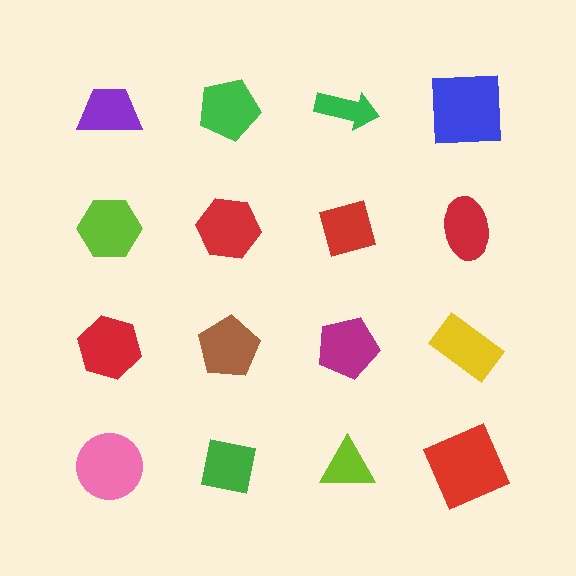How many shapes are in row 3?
4 shapes.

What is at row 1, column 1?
A purple trapezoid.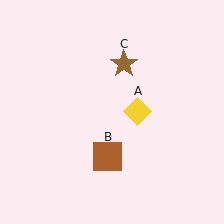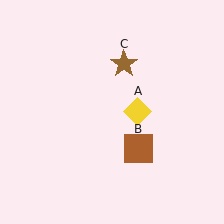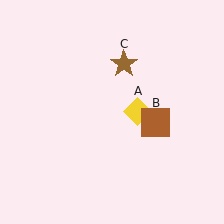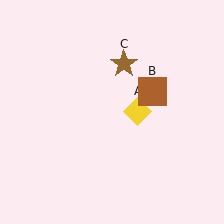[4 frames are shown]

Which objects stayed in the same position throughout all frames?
Yellow diamond (object A) and brown star (object C) remained stationary.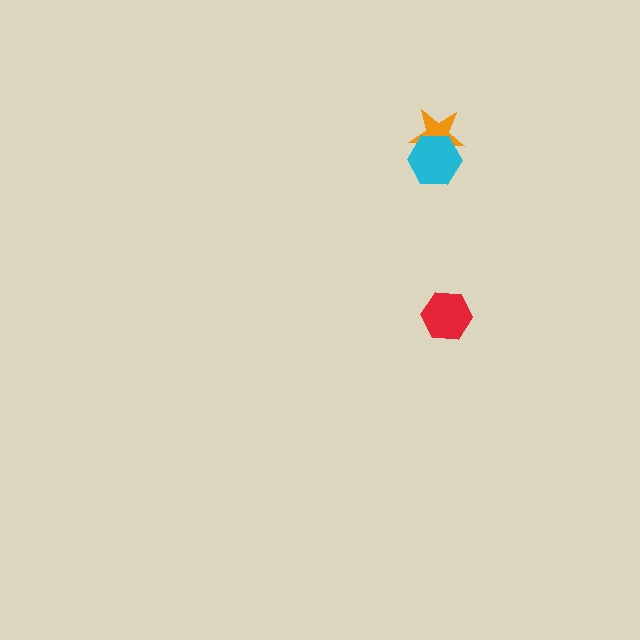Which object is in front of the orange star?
The cyan hexagon is in front of the orange star.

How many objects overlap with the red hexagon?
0 objects overlap with the red hexagon.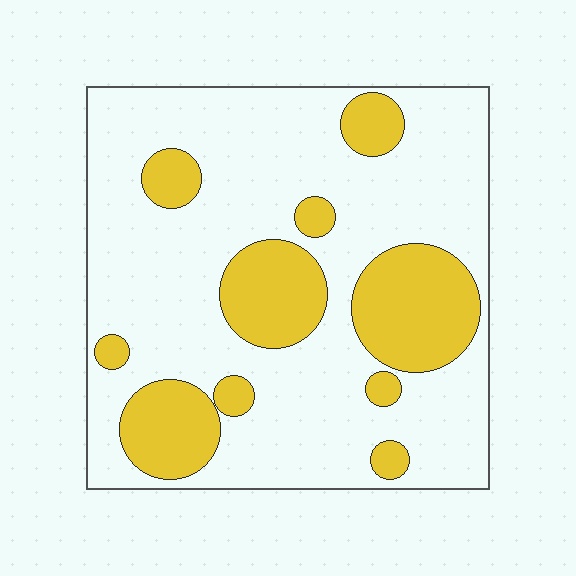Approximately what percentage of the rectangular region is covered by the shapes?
Approximately 25%.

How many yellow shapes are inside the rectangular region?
10.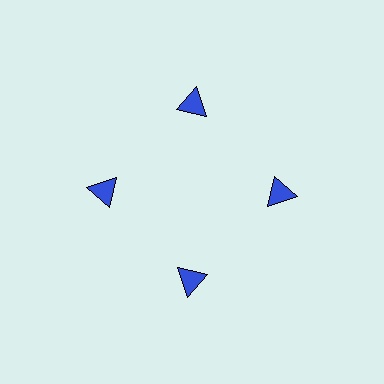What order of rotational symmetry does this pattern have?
This pattern has 4-fold rotational symmetry.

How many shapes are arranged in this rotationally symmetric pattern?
There are 4 shapes, arranged in 4 groups of 1.